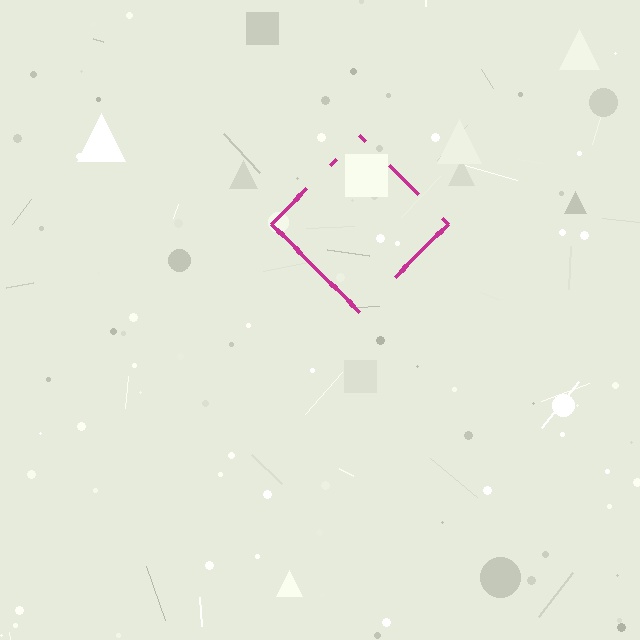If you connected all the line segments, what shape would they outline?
They would outline a diamond.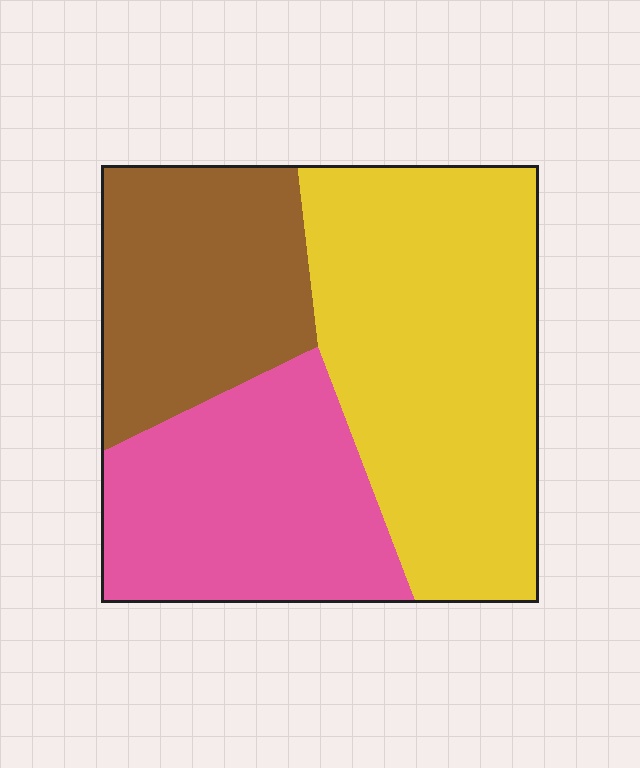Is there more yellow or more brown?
Yellow.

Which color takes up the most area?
Yellow, at roughly 45%.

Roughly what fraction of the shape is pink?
Pink covers 30% of the shape.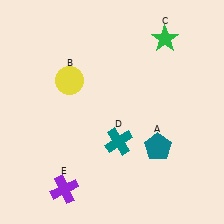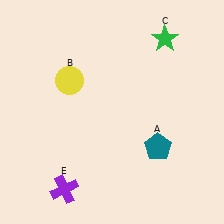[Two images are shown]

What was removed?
The teal cross (D) was removed in Image 2.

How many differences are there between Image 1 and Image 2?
There is 1 difference between the two images.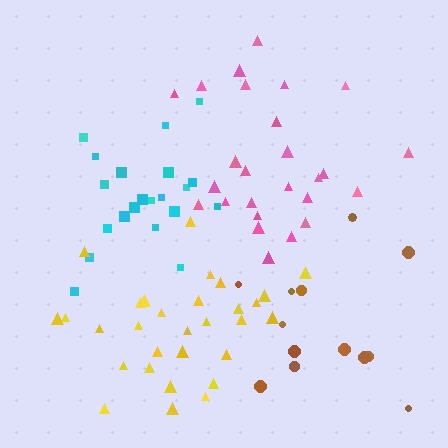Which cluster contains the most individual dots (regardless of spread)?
Yellow (30).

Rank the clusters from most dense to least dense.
yellow, cyan, pink, brown.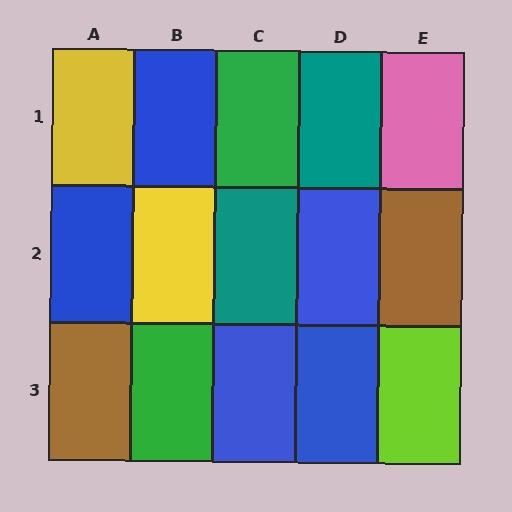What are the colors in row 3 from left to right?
Brown, green, blue, blue, lime.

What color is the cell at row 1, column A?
Yellow.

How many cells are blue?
5 cells are blue.